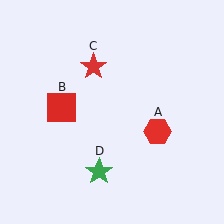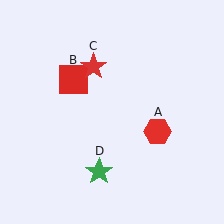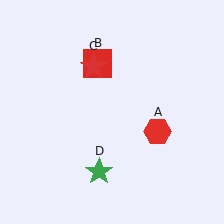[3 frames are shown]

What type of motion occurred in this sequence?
The red square (object B) rotated clockwise around the center of the scene.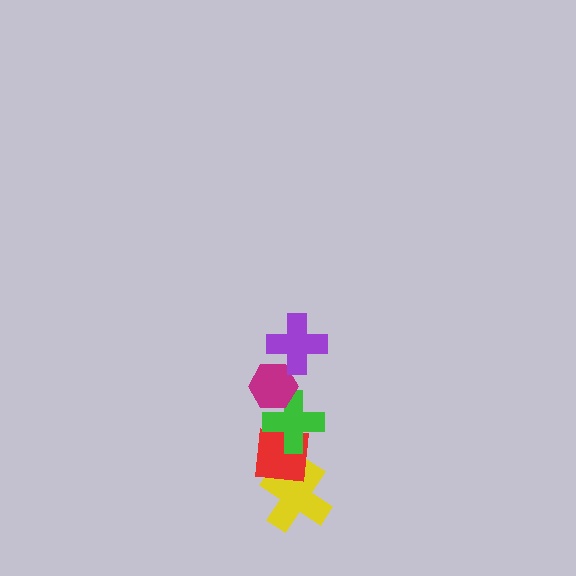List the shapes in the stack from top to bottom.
From top to bottom: the purple cross, the magenta hexagon, the green cross, the red square, the yellow cross.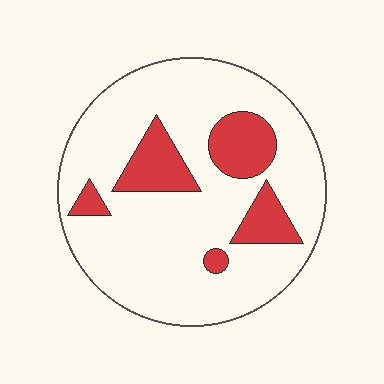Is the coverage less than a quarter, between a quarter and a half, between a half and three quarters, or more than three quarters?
Less than a quarter.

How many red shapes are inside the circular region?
5.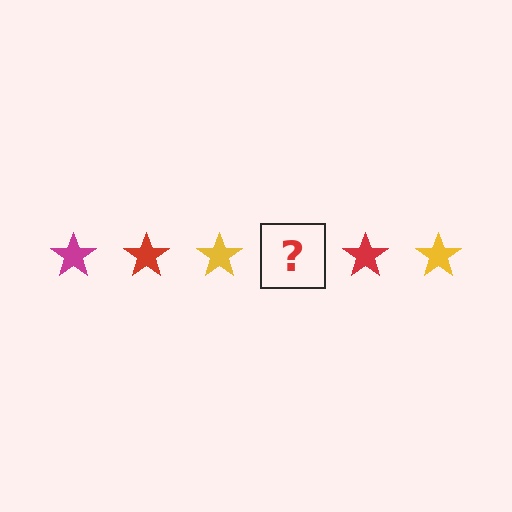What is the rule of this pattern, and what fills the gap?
The rule is that the pattern cycles through magenta, red, yellow stars. The gap should be filled with a magenta star.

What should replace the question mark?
The question mark should be replaced with a magenta star.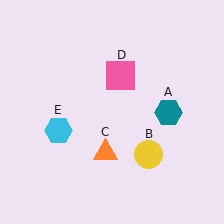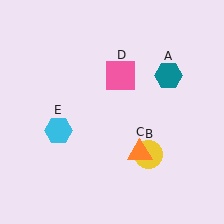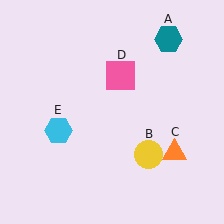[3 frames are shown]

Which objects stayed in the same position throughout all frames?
Yellow circle (object B) and pink square (object D) and cyan hexagon (object E) remained stationary.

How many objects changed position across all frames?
2 objects changed position: teal hexagon (object A), orange triangle (object C).